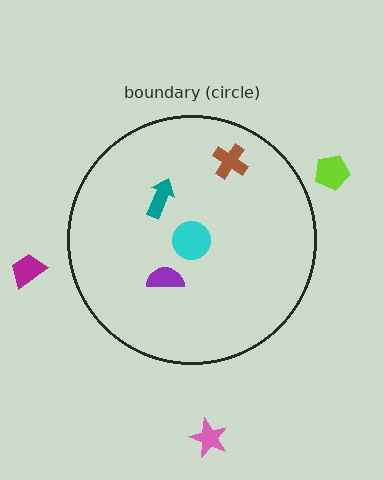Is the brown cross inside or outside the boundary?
Inside.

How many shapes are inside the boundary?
4 inside, 3 outside.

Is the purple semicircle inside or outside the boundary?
Inside.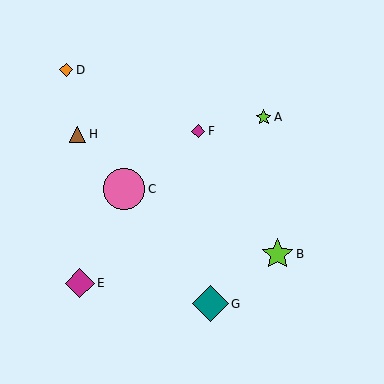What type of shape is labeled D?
Shape D is an orange diamond.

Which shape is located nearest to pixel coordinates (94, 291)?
The magenta diamond (labeled E) at (80, 283) is nearest to that location.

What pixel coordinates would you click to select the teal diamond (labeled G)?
Click at (211, 304) to select the teal diamond G.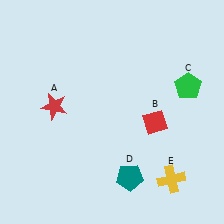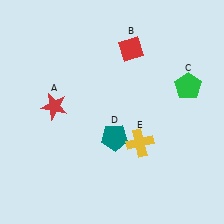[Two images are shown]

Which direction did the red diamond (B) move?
The red diamond (B) moved up.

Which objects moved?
The objects that moved are: the red diamond (B), the teal pentagon (D), the yellow cross (E).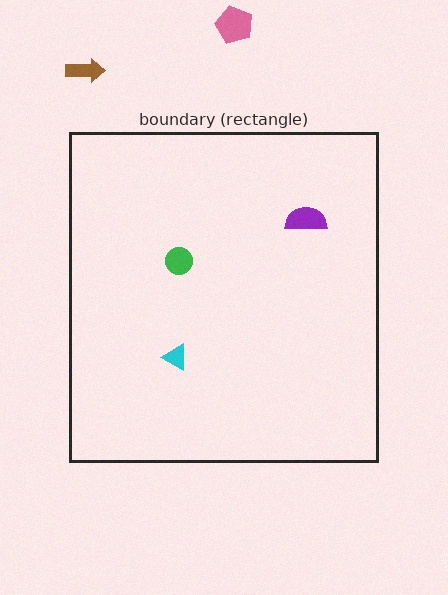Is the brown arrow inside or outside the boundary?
Outside.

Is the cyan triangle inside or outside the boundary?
Inside.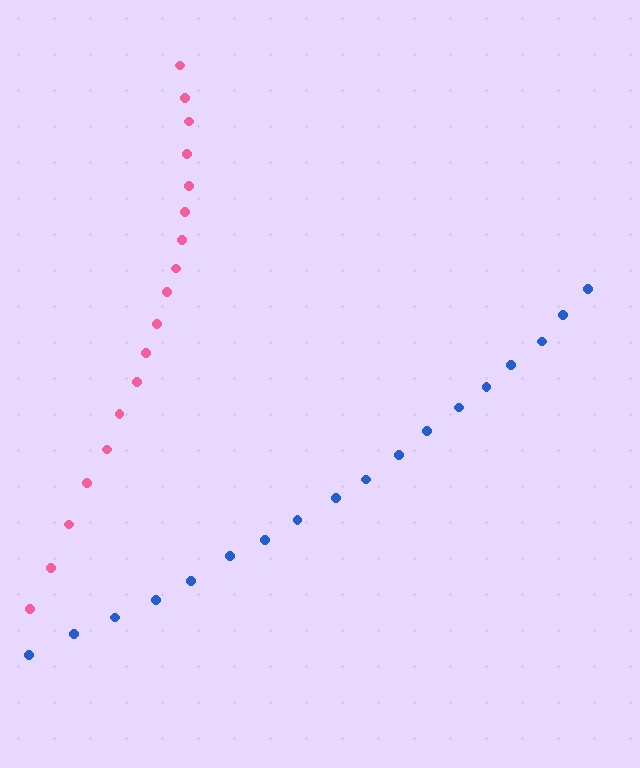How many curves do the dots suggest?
There are 2 distinct paths.